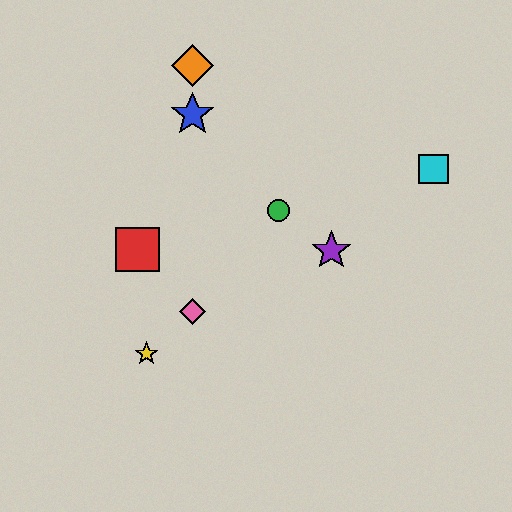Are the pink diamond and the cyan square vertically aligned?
No, the pink diamond is at x≈192 and the cyan square is at x≈434.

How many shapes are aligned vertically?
3 shapes (the blue star, the orange diamond, the pink diamond) are aligned vertically.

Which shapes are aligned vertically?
The blue star, the orange diamond, the pink diamond are aligned vertically.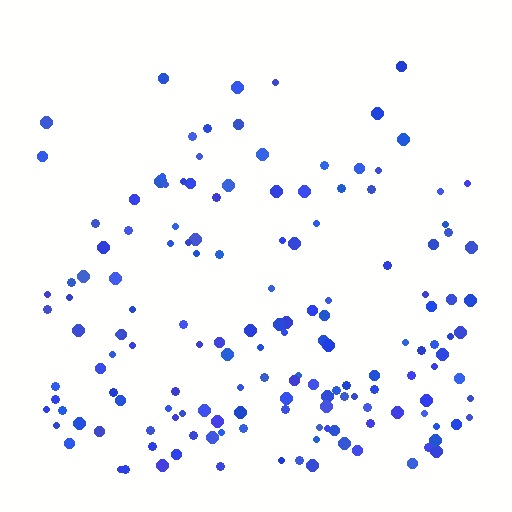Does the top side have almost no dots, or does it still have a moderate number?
Still a moderate number, just noticeably fewer than the bottom.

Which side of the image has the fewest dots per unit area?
The top.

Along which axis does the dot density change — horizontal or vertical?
Vertical.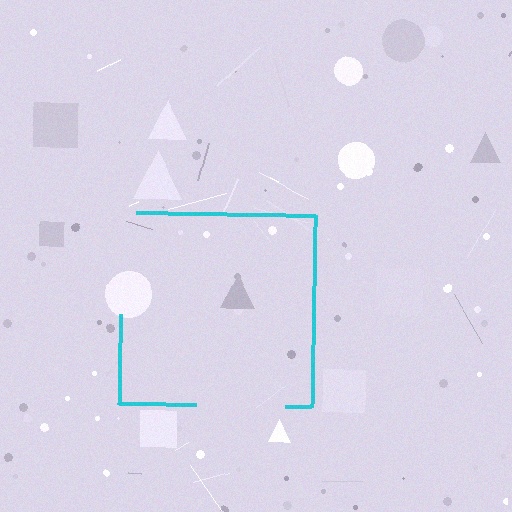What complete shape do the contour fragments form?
The contour fragments form a square.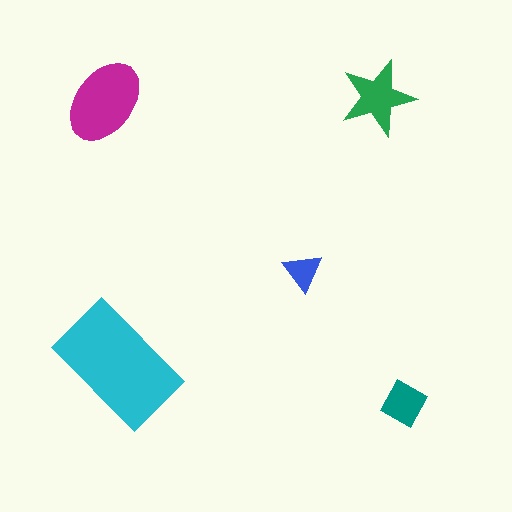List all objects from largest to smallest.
The cyan rectangle, the magenta ellipse, the green star, the teal diamond, the blue triangle.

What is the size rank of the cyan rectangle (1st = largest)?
1st.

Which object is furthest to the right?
The teal diamond is rightmost.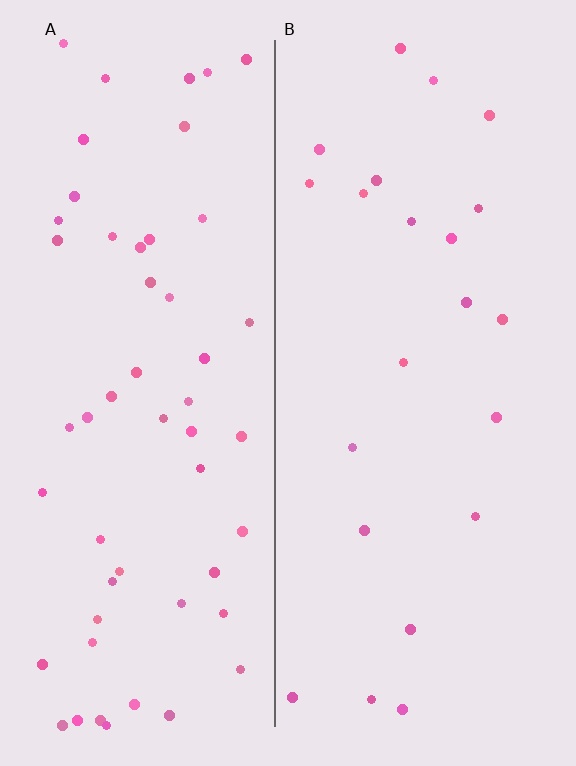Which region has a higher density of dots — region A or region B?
A (the left).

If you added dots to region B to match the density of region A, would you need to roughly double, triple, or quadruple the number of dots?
Approximately double.